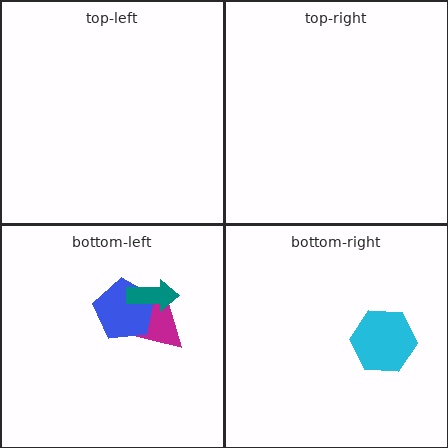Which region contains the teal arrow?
The bottom-left region.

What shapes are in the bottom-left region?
The magenta triangle, the blue pentagon, the teal arrow.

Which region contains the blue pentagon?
The bottom-left region.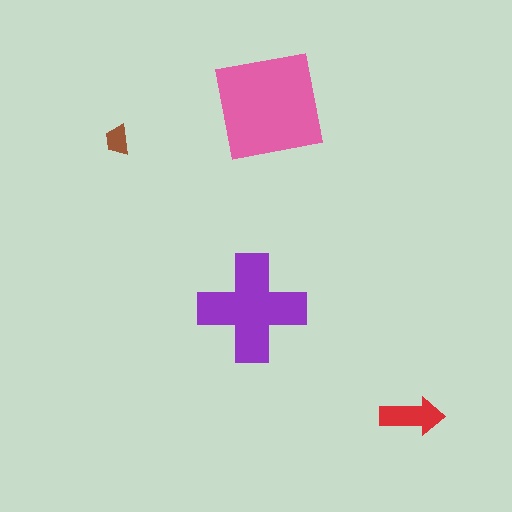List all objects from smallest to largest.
The brown trapezoid, the red arrow, the purple cross, the pink square.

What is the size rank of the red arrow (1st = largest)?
3rd.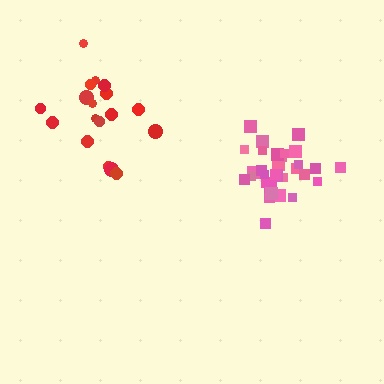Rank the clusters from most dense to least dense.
pink, red.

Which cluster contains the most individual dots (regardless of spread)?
Pink (32).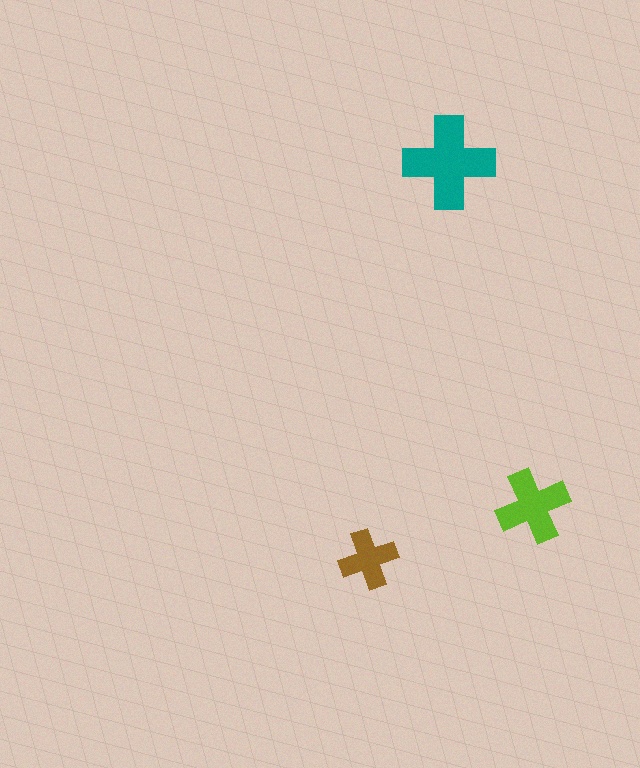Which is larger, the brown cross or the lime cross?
The lime one.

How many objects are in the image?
There are 3 objects in the image.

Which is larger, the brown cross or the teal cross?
The teal one.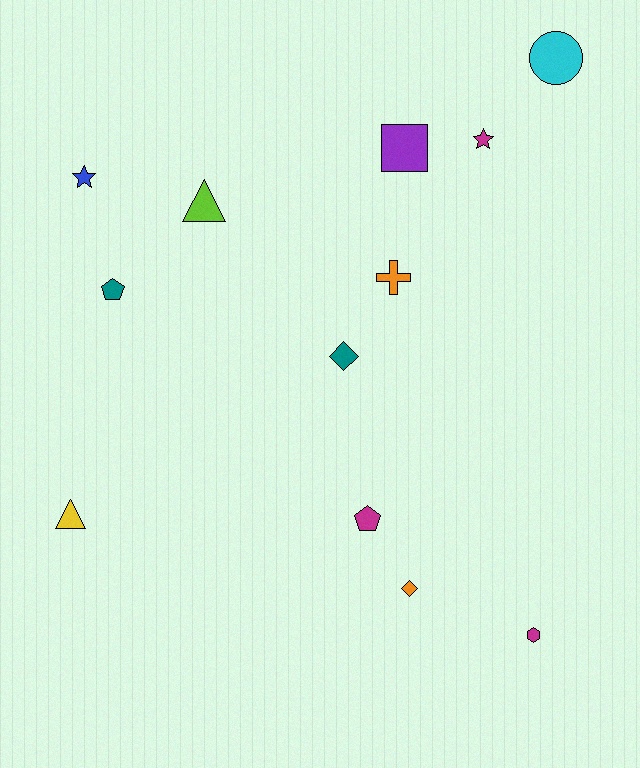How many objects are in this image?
There are 12 objects.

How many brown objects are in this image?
There are no brown objects.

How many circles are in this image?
There is 1 circle.